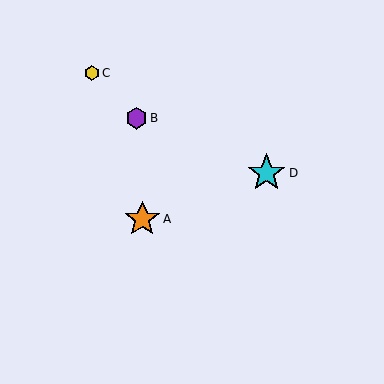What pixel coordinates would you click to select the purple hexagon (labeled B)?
Click at (136, 118) to select the purple hexagon B.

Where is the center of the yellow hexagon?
The center of the yellow hexagon is at (92, 73).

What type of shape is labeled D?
Shape D is a cyan star.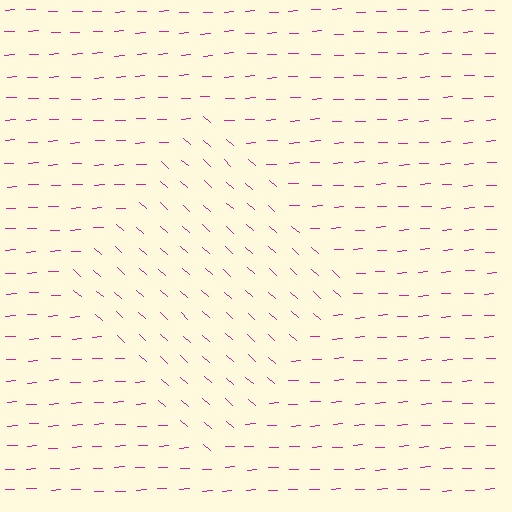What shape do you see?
I see a diamond.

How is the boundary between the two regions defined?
The boundary is defined purely by a change in line orientation (approximately 45 degrees difference). All lines are the same color and thickness.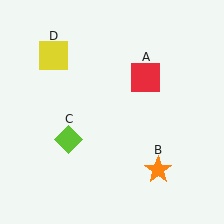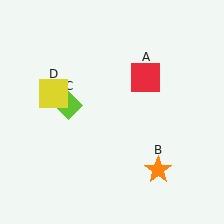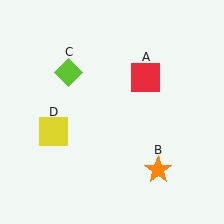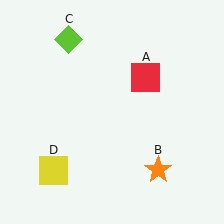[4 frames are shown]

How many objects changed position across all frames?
2 objects changed position: lime diamond (object C), yellow square (object D).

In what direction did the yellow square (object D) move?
The yellow square (object D) moved down.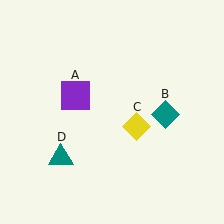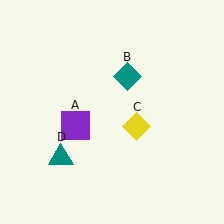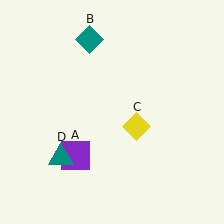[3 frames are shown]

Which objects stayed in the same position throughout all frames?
Yellow diamond (object C) and teal triangle (object D) remained stationary.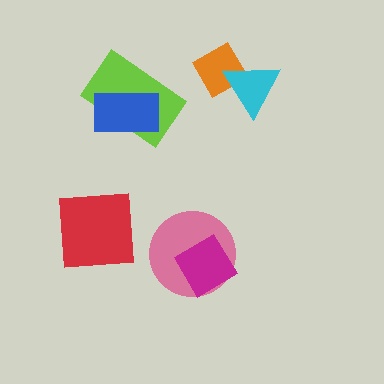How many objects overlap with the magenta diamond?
1 object overlaps with the magenta diamond.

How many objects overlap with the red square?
0 objects overlap with the red square.